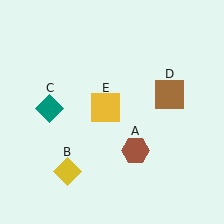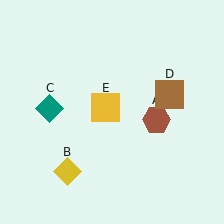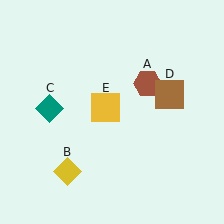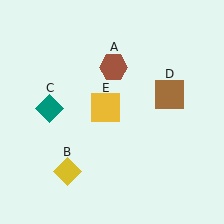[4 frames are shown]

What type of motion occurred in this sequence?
The brown hexagon (object A) rotated counterclockwise around the center of the scene.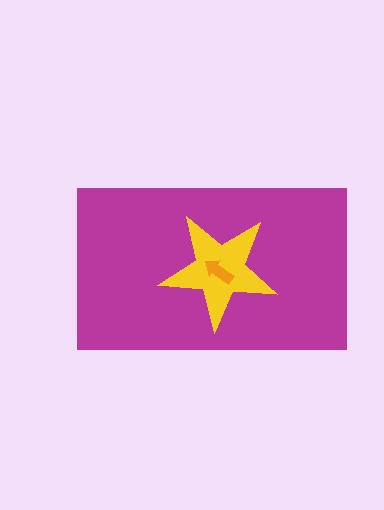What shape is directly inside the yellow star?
The orange arrow.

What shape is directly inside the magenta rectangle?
The yellow star.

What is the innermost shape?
The orange arrow.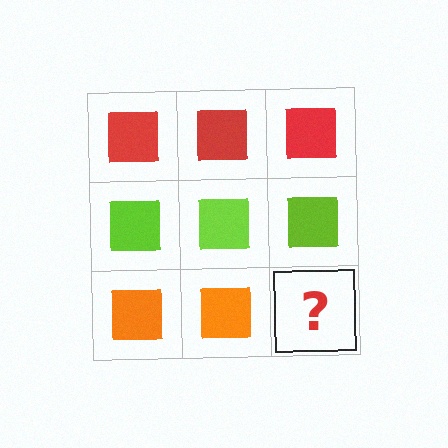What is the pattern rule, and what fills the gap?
The rule is that each row has a consistent color. The gap should be filled with an orange square.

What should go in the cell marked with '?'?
The missing cell should contain an orange square.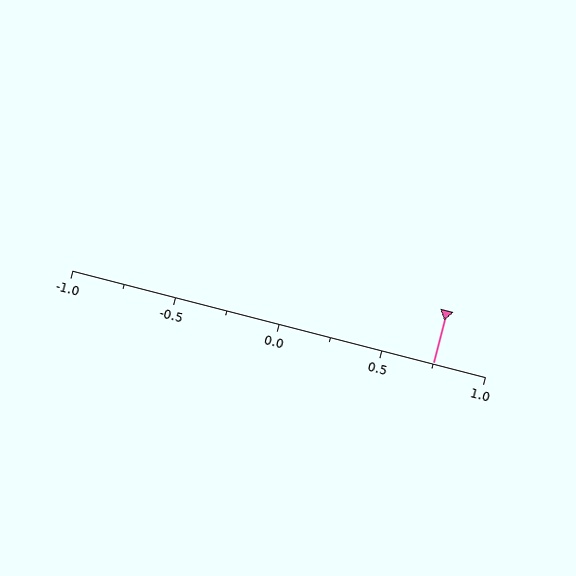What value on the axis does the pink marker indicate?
The marker indicates approximately 0.75.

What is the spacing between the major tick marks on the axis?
The major ticks are spaced 0.5 apart.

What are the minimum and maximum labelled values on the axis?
The axis runs from -1.0 to 1.0.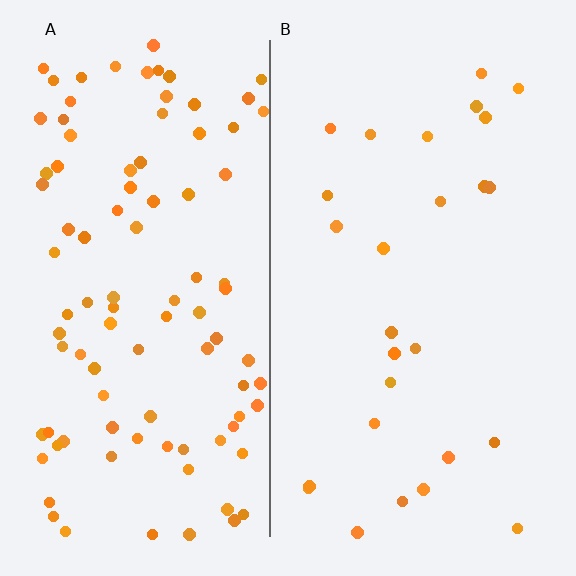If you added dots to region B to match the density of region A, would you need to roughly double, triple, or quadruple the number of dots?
Approximately quadruple.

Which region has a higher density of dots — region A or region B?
A (the left).